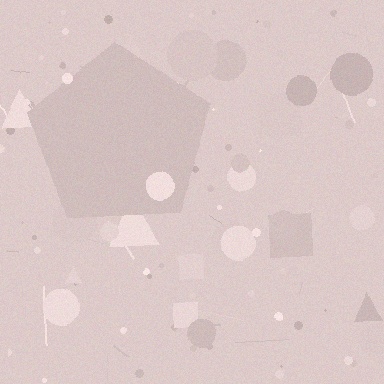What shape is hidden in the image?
A pentagon is hidden in the image.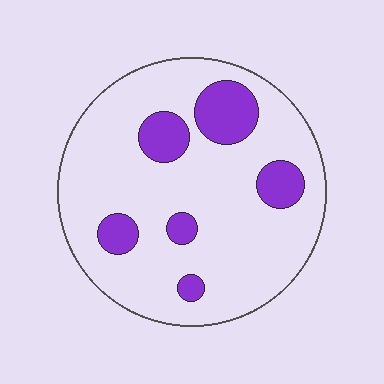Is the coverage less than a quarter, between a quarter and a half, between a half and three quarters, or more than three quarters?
Less than a quarter.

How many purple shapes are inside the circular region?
6.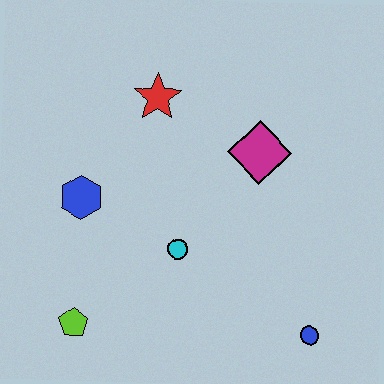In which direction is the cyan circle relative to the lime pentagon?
The cyan circle is to the right of the lime pentagon.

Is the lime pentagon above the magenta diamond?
No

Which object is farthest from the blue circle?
The red star is farthest from the blue circle.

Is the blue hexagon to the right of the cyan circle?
No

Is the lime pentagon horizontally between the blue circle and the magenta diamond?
No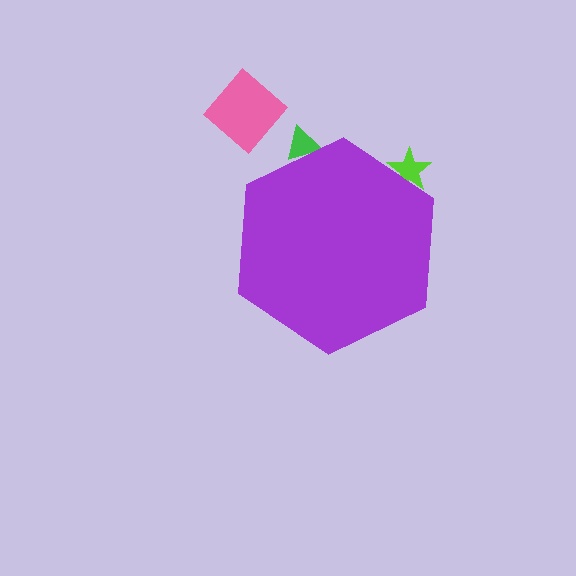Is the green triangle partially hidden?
Yes, the green triangle is partially hidden behind the purple hexagon.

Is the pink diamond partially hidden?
No, the pink diamond is fully visible.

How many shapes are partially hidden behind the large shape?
2 shapes are partially hidden.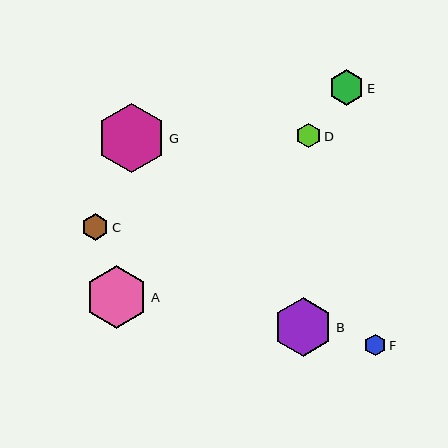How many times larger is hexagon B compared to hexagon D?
Hexagon B is approximately 2.4 times the size of hexagon D.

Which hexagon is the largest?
Hexagon G is the largest with a size of approximately 69 pixels.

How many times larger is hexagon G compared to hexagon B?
Hexagon G is approximately 1.2 times the size of hexagon B.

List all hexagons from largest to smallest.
From largest to smallest: G, A, B, E, C, D, F.